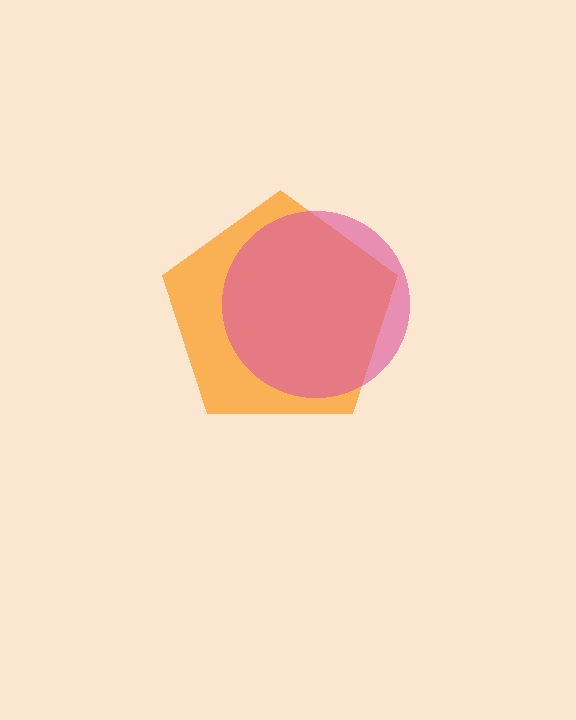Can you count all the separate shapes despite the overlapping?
Yes, there are 2 separate shapes.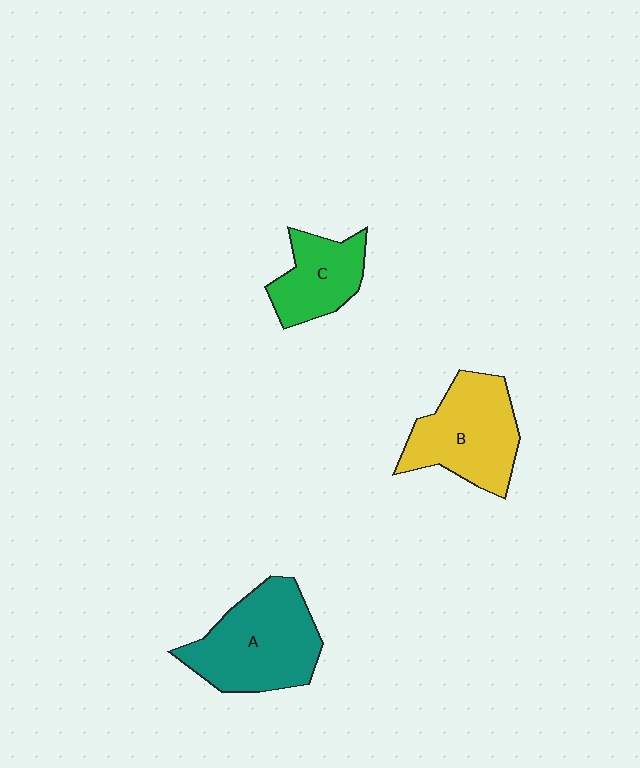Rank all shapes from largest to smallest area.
From largest to smallest: A (teal), B (yellow), C (green).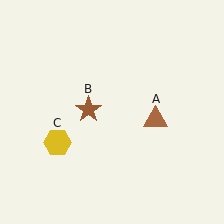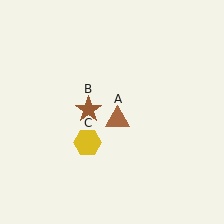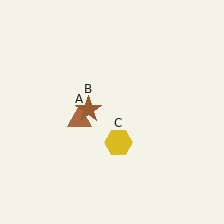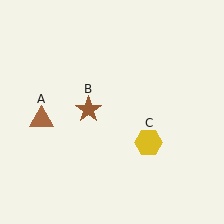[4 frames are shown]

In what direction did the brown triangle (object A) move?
The brown triangle (object A) moved left.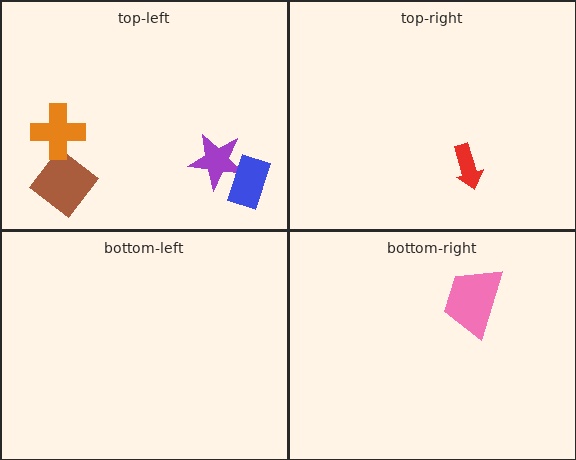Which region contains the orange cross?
The top-left region.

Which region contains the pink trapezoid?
The bottom-right region.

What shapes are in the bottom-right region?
The pink trapezoid.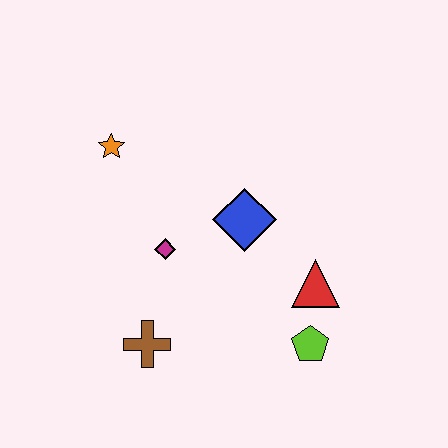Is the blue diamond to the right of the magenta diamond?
Yes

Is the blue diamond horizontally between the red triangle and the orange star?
Yes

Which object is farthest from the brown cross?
The orange star is farthest from the brown cross.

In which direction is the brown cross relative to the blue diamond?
The brown cross is below the blue diamond.